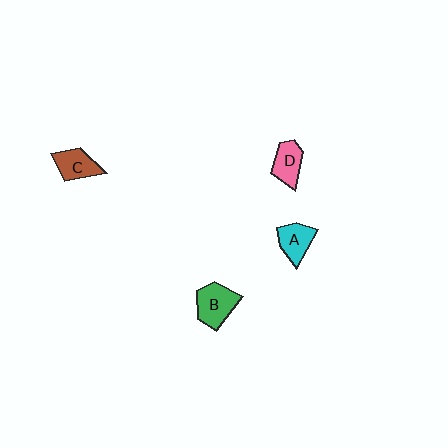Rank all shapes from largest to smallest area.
From largest to smallest: B (green), A (cyan), C (brown), D (pink).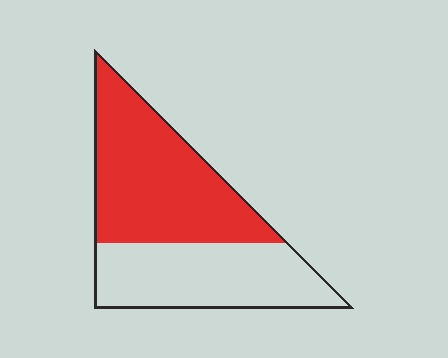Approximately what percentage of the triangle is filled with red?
Approximately 55%.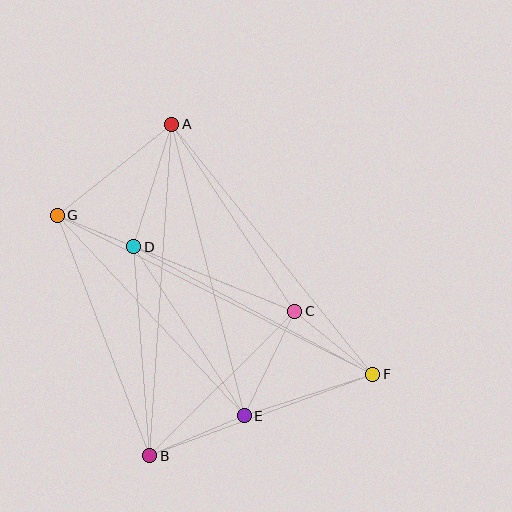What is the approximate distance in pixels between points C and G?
The distance between C and G is approximately 256 pixels.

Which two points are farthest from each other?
Points F and G are farthest from each other.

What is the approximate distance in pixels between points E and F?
The distance between E and F is approximately 135 pixels.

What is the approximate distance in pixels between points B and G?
The distance between B and G is approximately 258 pixels.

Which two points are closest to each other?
Points D and G are closest to each other.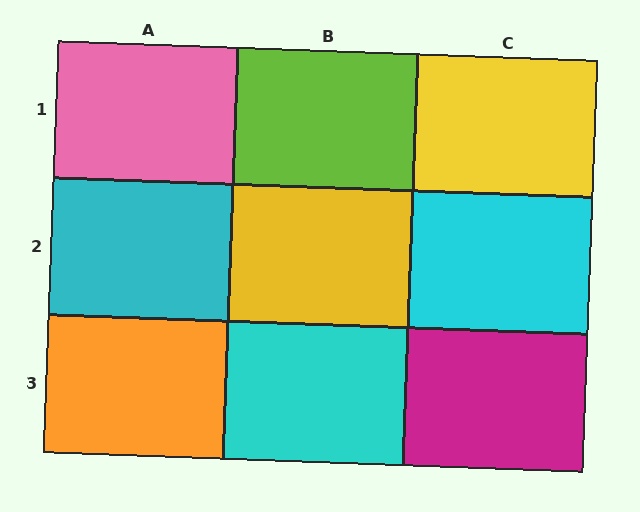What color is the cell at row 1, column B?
Lime.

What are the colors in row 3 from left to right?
Orange, cyan, magenta.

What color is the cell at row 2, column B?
Yellow.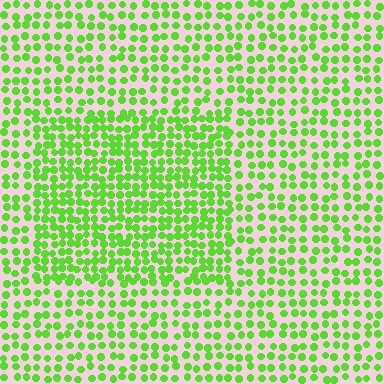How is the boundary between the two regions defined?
The boundary is defined by a change in element density (approximately 1.7x ratio). All elements are the same color, size, and shape.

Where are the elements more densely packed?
The elements are more densely packed inside the rectangle boundary.